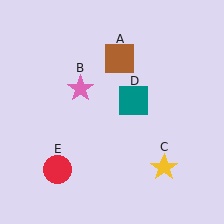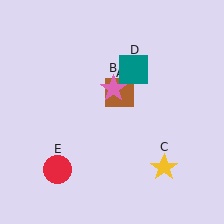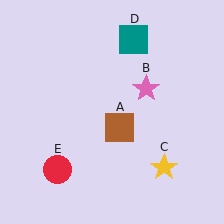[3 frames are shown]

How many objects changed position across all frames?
3 objects changed position: brown square (object A), pink star (object B), teal square (object D).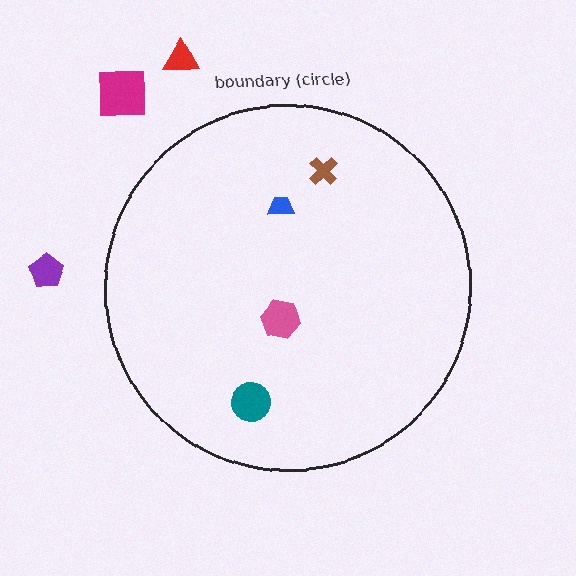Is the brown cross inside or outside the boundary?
Inside.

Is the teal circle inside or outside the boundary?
Inside.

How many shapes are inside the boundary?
4 inside, 3 outside.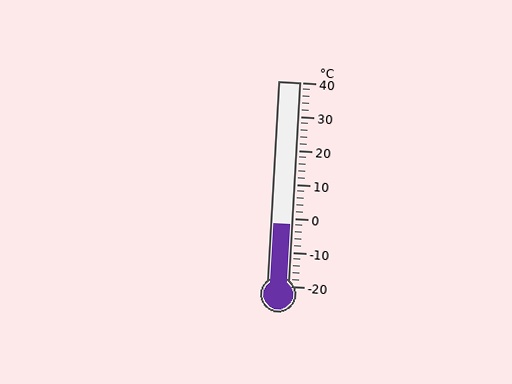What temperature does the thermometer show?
The thermometer shows approximately -2°C.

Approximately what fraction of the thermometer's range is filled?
The thermometer is filled to approximately 30% of its range.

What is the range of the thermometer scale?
The thermometer scale ranges from -20°C to 40°C.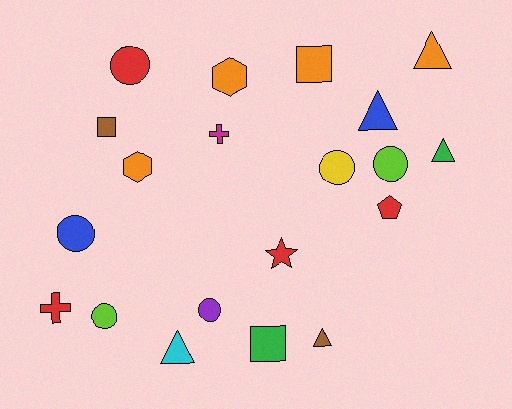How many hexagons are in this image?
There are 2 hexagons.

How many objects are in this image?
There are 20 objects.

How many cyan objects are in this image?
There is 1 cyan object.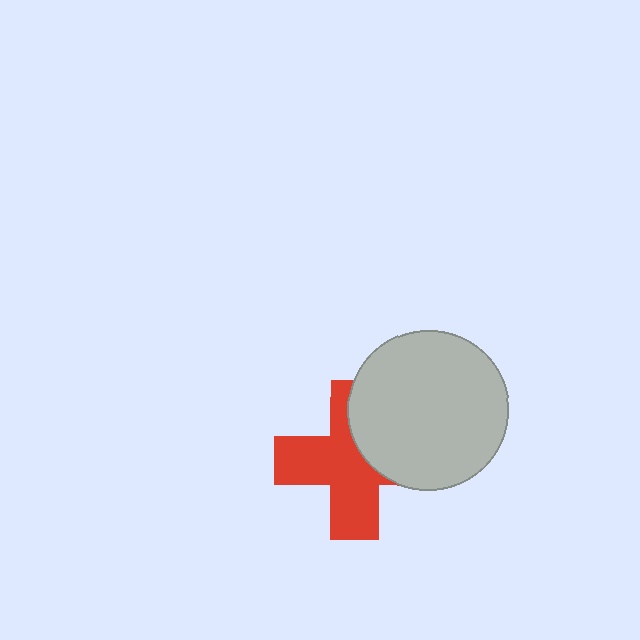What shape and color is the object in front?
The object in front is a light gray circle.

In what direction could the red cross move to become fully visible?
The red cross could move left. That would shift it out from behind the light gray circle entirely.